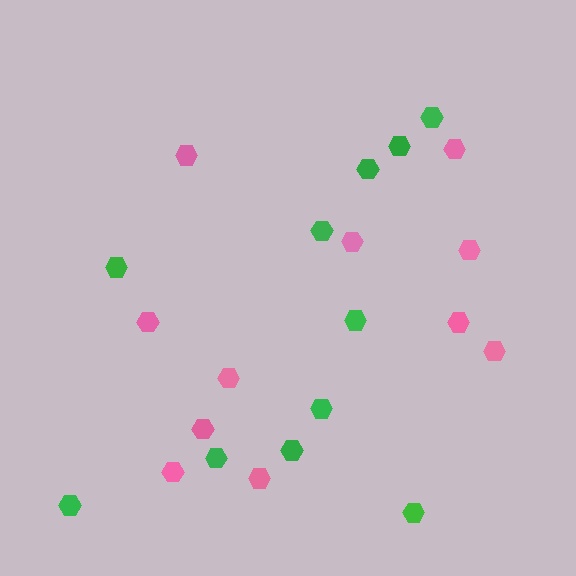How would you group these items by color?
There are 2 groups: one group of pink hexagons (11) and one group of green hexagons (11).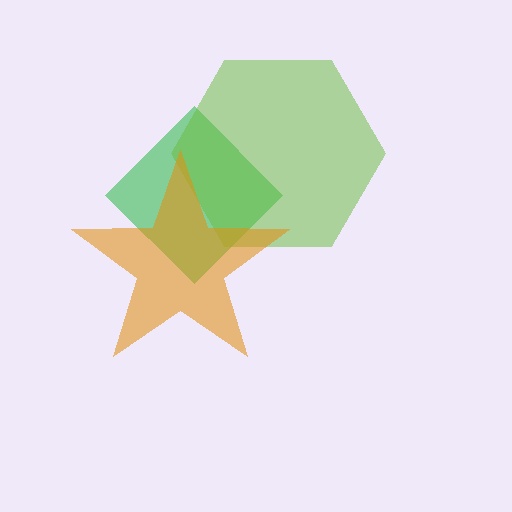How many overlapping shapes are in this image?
There are 3 overlapping shapes in the image.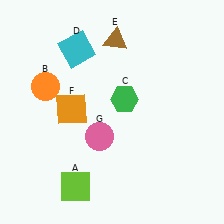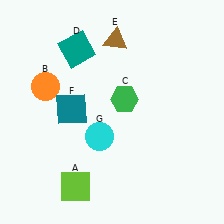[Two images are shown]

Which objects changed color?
D changed from cyan to teal. F changed from orange to teal. G changed from pink to cyan.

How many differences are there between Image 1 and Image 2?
There are 3 differences between the two images.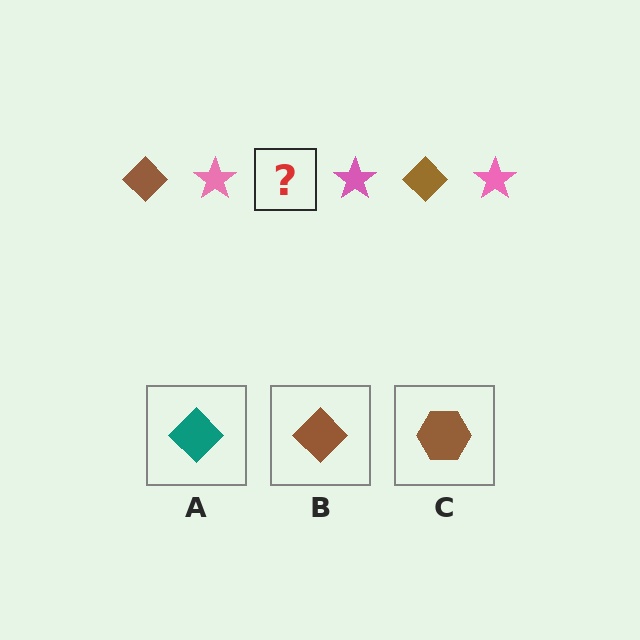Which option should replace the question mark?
Option B.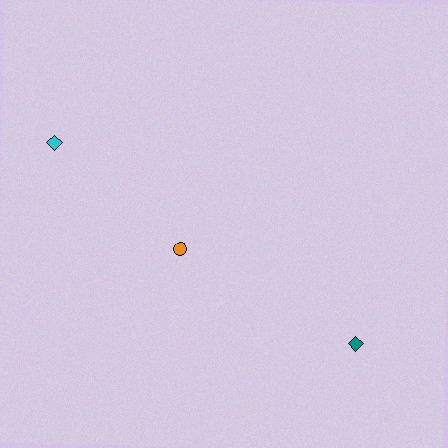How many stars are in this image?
There are no stars.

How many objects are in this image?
There are 3 objects.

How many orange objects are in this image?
There is 1 orange object.